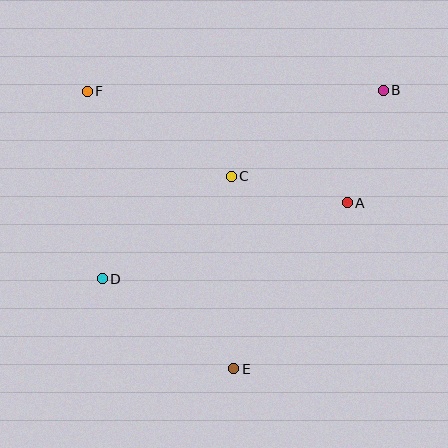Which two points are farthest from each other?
Points B and D are farthest from each other.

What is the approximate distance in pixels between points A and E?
The distance between A and E is approximately 201 pixels.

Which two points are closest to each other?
Points A and B are closest to each other.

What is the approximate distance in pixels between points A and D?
The distance between A and D is approximately 256 pixels.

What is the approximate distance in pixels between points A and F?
The distance between A and F is approximately 283 pixels.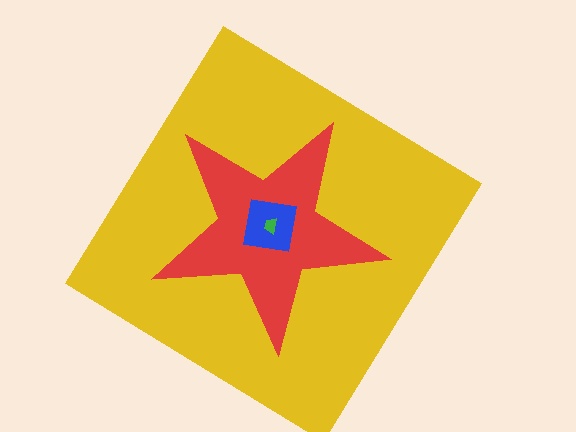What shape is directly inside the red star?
The blue square.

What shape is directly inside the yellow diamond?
The red star.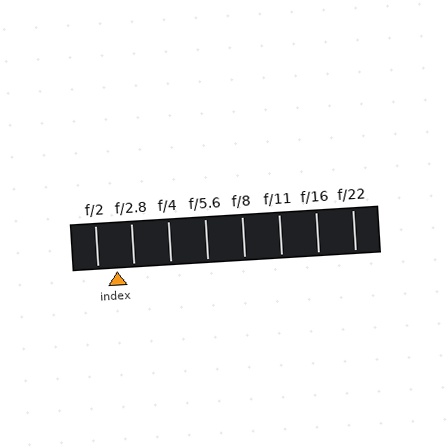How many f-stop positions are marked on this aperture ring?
There are 8 f-stop positions marked.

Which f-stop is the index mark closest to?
The index mark is closest to f/2.8.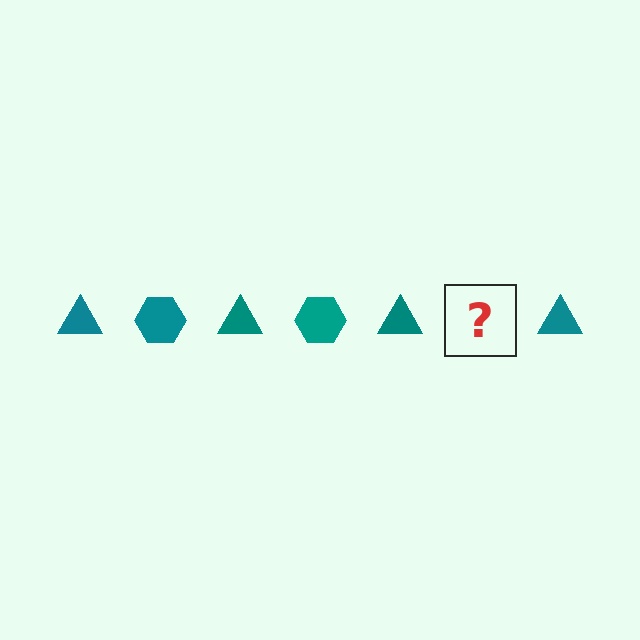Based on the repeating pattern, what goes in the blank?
The blank should be a teal hexagon.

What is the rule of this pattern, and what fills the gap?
The rule is that the pattern cycles through triangle, hexagon shapes in teal. The gap should be filled with a teal hexagon.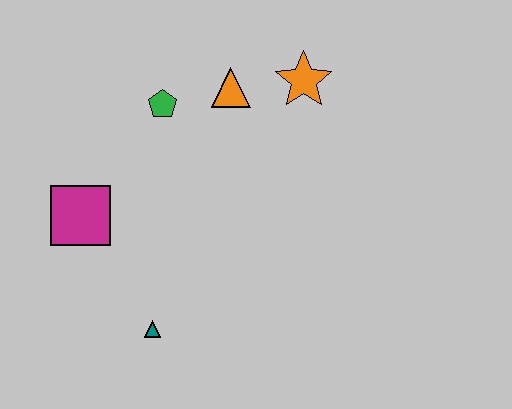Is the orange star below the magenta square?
No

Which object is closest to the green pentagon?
The orange triangle is closest to the green pentagon.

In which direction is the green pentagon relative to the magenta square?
The green pentagon is above the magenta square.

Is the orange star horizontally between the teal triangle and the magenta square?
No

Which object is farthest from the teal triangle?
The orange star is farthest from the teal triangle.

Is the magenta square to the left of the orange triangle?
Yes